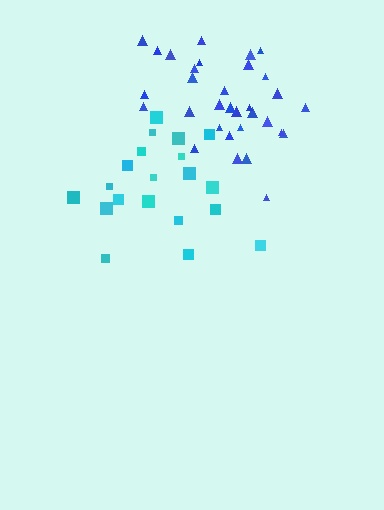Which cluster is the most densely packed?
Blue.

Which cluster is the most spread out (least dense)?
Cyan.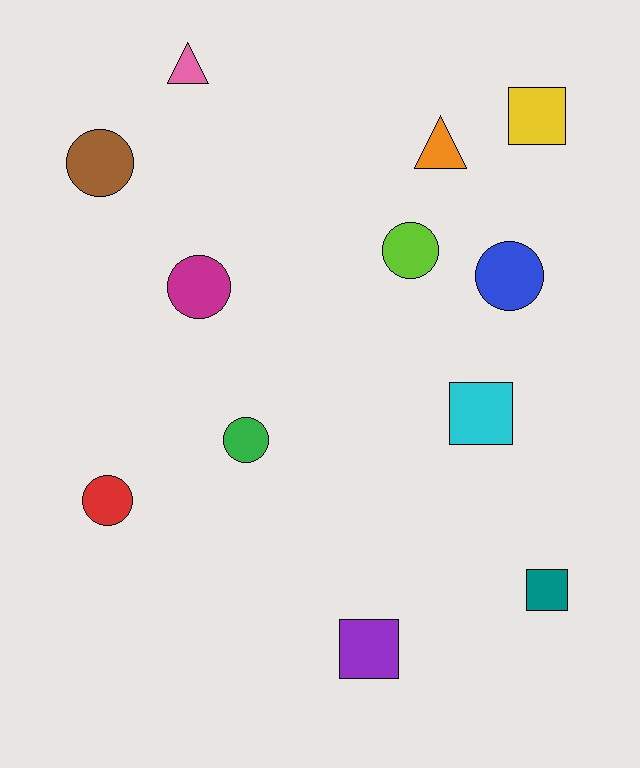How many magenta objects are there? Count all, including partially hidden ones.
There is 1 magenta object.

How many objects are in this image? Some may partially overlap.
There are 12 objects.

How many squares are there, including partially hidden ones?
There are 4 squares.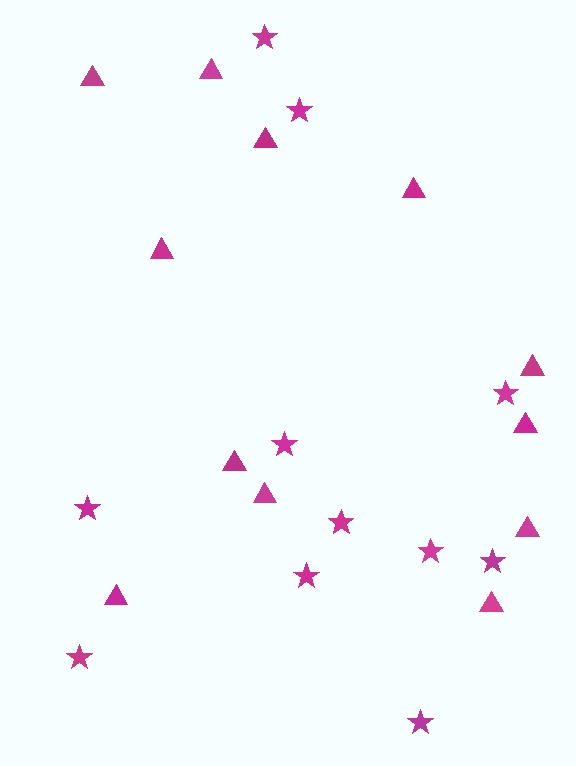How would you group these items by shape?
There are 2 groups: one group of triangles (12) and one group of stars (11).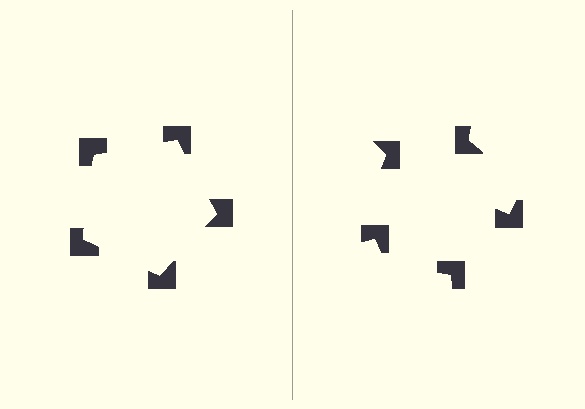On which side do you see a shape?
An illusory pentagon appears on the left side. On the right side the wedge cuts are rotated, so no coherent shape forms.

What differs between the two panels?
The notched squares are positioned identically on both sides; only the wedge orientations differ. On the left they align to a pentagon; on the right they are misaligned.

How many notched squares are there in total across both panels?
10 — 5 on each side.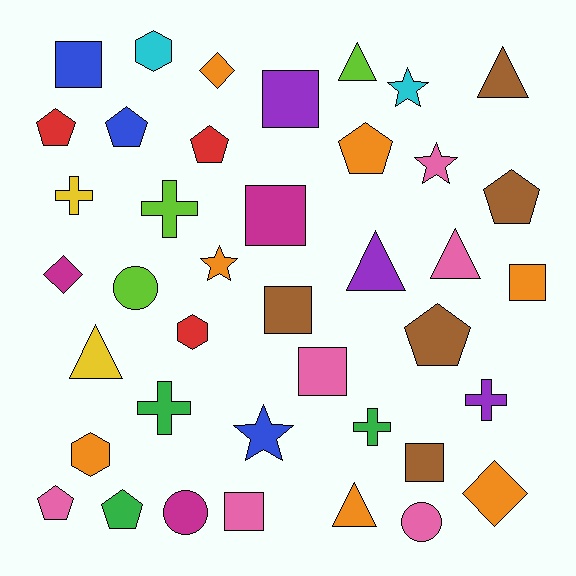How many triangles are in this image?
There are 6 triangles.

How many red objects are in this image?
There are 3 red objects.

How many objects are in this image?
There are 40 objects.